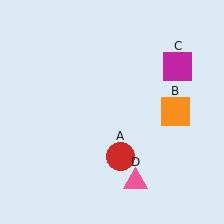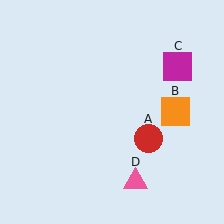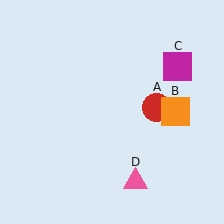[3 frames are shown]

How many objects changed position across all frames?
1 object changed position: red circle (object A).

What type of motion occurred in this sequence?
The red circle (object A) rotated counterclockwise around the center of the scene.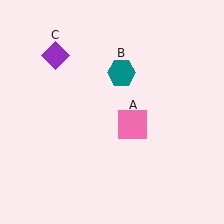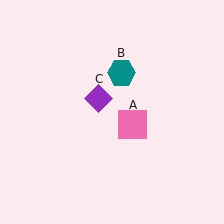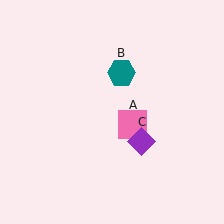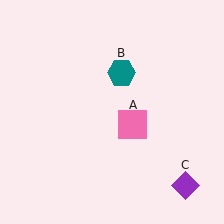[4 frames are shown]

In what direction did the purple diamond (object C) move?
The purple diamond (object C) moved down and to the right.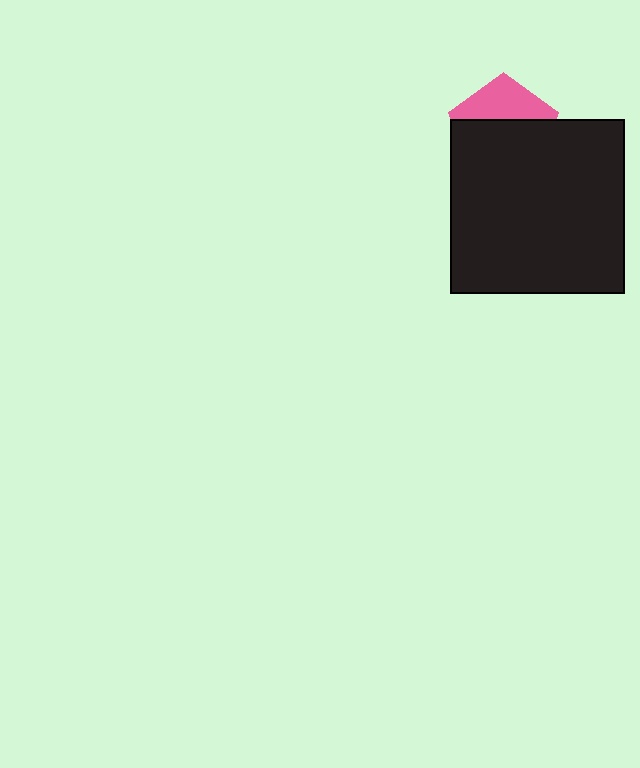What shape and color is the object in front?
The object in front is a black square.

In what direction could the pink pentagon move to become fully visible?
The pink pentagon could move up. That would shift it out from behind the black square entirely.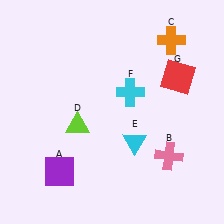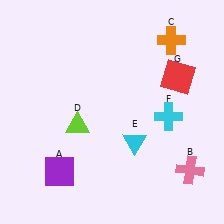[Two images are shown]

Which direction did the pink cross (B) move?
The pink cross (B) moved right.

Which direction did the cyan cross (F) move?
The cyan cross (F) moved right.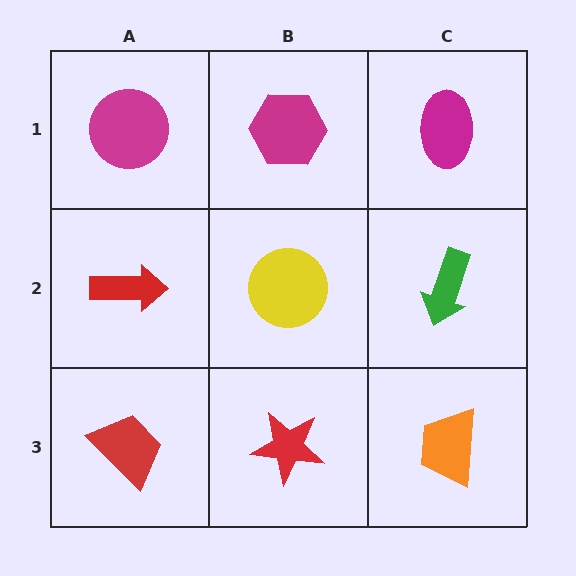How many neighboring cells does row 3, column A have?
2.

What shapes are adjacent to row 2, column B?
A magenta hexagon (row 1, column B), a red star (row 3, column B), a red arrow (row 2, column A), a green arrow (row 2, column C).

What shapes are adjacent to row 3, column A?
A red arrow (row 2, column A), a red star (row 3, column B).